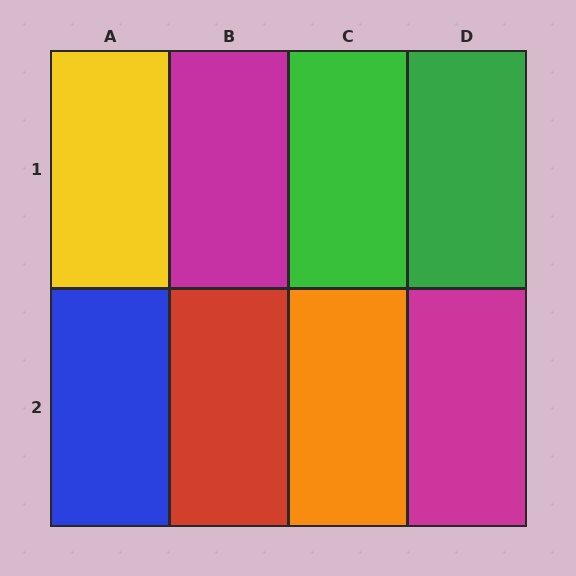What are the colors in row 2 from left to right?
Blue, red, orange, magenta.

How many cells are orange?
1 cell is orange.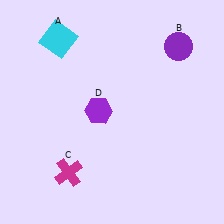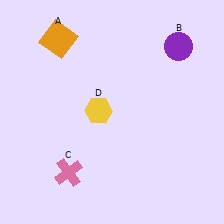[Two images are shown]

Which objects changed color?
A changed from cyan to orange. C changed from magenta to pink. D changed from purple to yellow.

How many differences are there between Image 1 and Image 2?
There are 3 differences between the two images.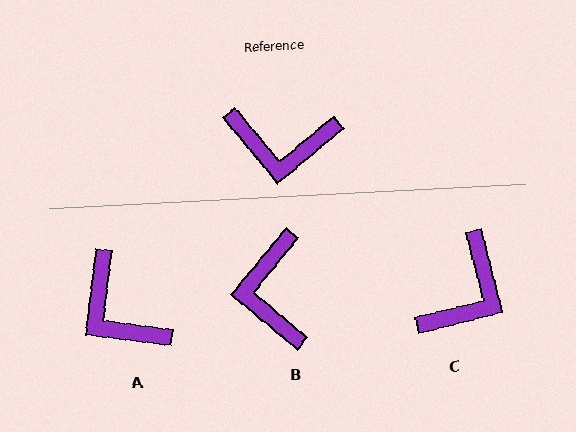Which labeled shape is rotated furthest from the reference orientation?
B, about 80 degrees away.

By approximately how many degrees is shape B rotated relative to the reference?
Approximately 80 degrees clockwise.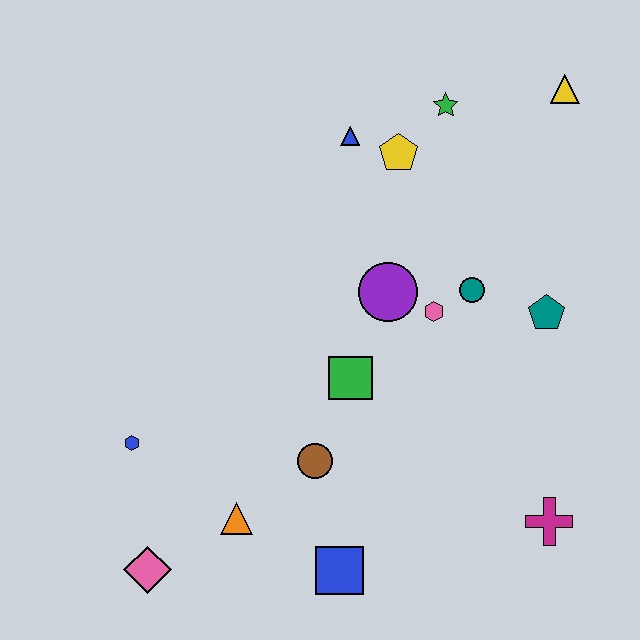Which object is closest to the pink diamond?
The orange triangle is closest to the pink diamond.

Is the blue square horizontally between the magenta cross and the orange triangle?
Yes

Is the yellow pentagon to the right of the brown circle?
Yes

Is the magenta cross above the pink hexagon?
No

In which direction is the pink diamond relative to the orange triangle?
The pink diamond is to the left of the orange triangle.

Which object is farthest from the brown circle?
The yellow triangle is farthest from the brown circle.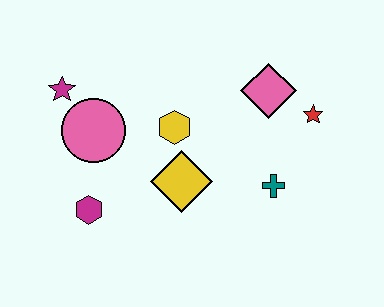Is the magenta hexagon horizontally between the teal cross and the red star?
No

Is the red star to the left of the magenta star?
No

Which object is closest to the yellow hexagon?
The yellow diamond is closest to the yellow hexagon.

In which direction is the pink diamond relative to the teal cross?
The pink diamond is above the teal cross.